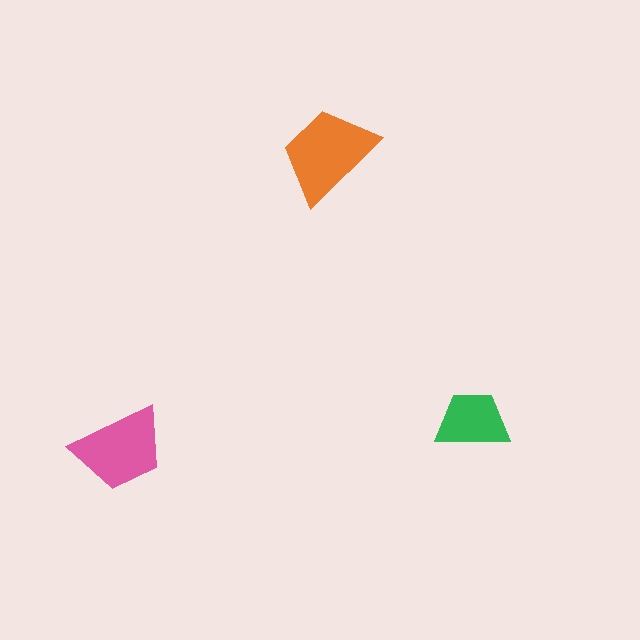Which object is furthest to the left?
The pink trapezoid is leftmost.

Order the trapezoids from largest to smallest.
the orange one, the pink one, the green one.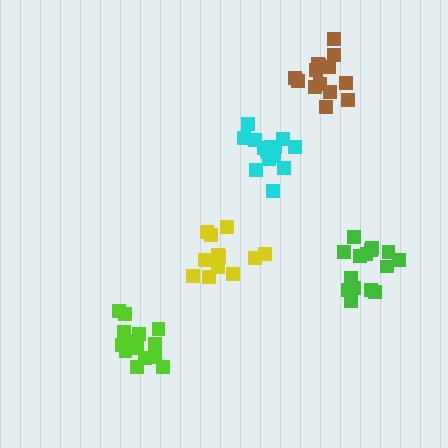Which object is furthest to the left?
The lime cluster is leftmost.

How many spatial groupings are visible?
There are 5 spatial groupings.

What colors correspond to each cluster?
The clusters are colored: green, lime, cyan, yellow, brown.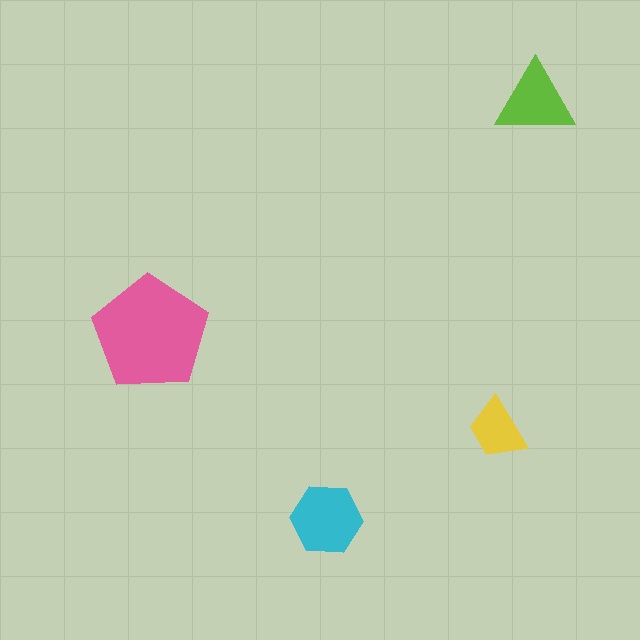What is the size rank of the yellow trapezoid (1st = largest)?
4th.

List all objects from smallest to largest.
The yellow trapezoid, the lime triangle, the cyan hexagon, the pink pentagon.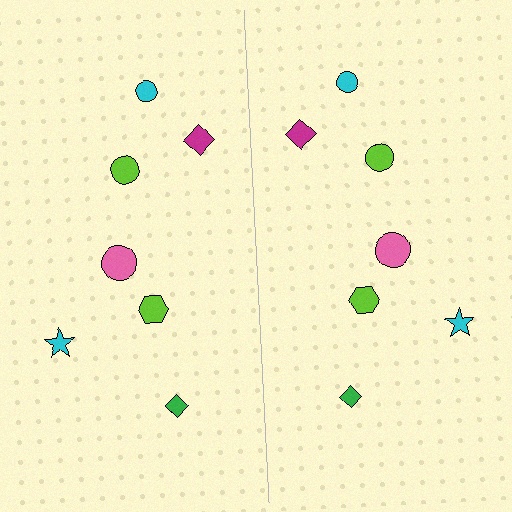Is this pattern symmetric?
Yes, this pattern has bilateral (reflection) symmetry.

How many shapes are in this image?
There are 14 shapes in this image.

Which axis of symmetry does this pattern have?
The pattern has a vertical axis of symmetry running through the center of the image.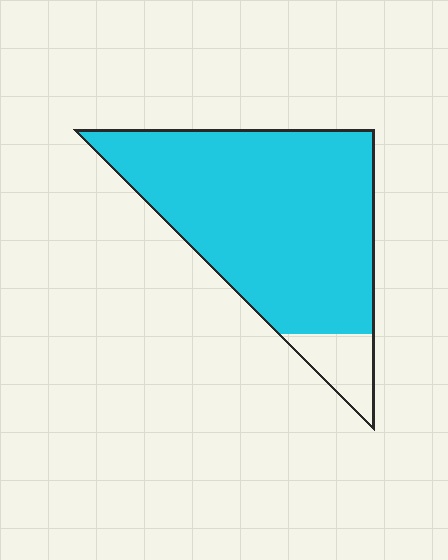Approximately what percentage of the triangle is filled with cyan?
Approximately 90%.